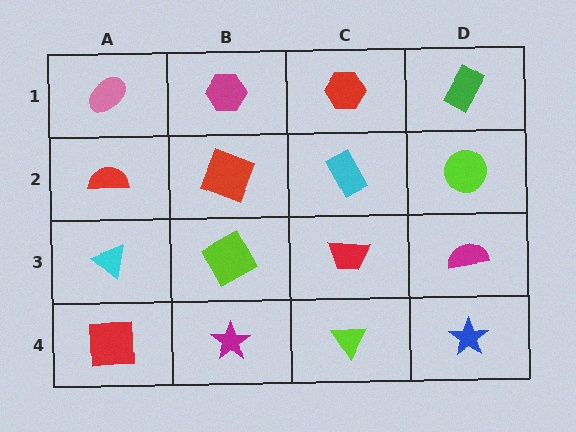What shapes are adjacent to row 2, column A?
A pink ellipse (row 1, column A), a cyan triangle (row 3, column A), a red square (row 2, column B).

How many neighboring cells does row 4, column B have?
3.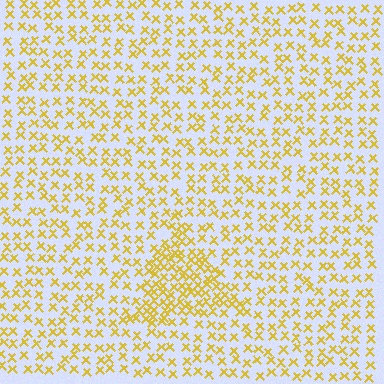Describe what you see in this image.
The image contains small yellow elements arranged at two different densities. A triangle-shaped region is visible where the elements are more densely packed than the surrounding area.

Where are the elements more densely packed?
The elements are more densely packed inside the triangle boundary.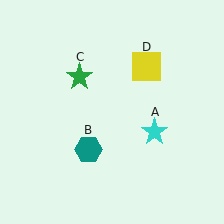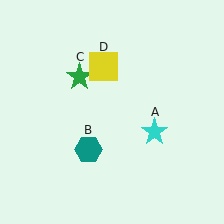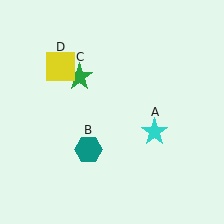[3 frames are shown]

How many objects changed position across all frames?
1 object changed position: yellow square (object D).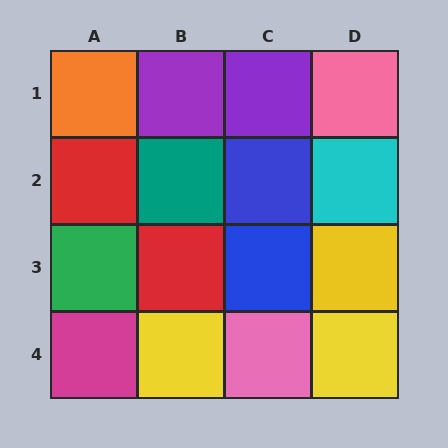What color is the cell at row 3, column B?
Red.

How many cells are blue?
2 cells are blue.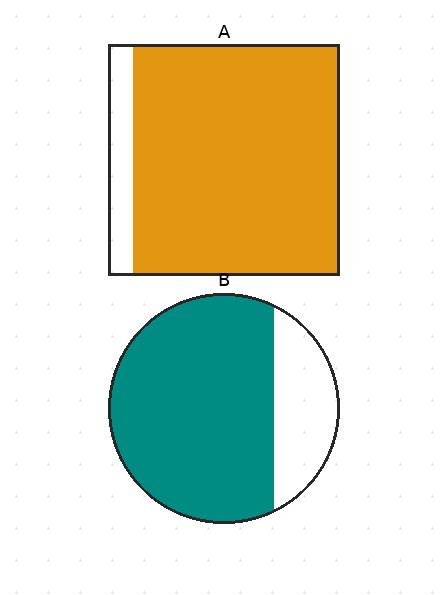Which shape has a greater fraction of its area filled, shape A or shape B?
Shape A.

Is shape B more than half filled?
Yes.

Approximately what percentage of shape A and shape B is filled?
A is approximately 90% and B is approximately 75%.